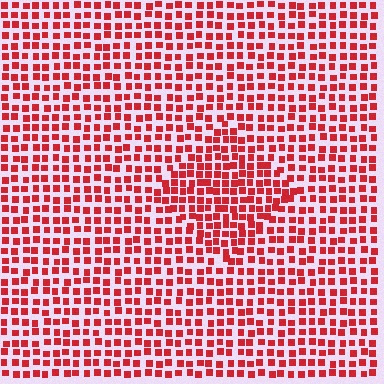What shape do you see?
I see a diamond.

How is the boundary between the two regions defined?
The boundary is defined by a change in element density (approximately 1.4x ratio). All elements are the same color, size, and shape.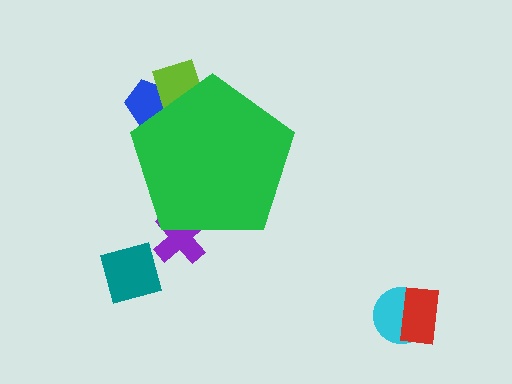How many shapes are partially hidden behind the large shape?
3 shapes are partially hidden.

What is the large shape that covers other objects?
A green pentagon.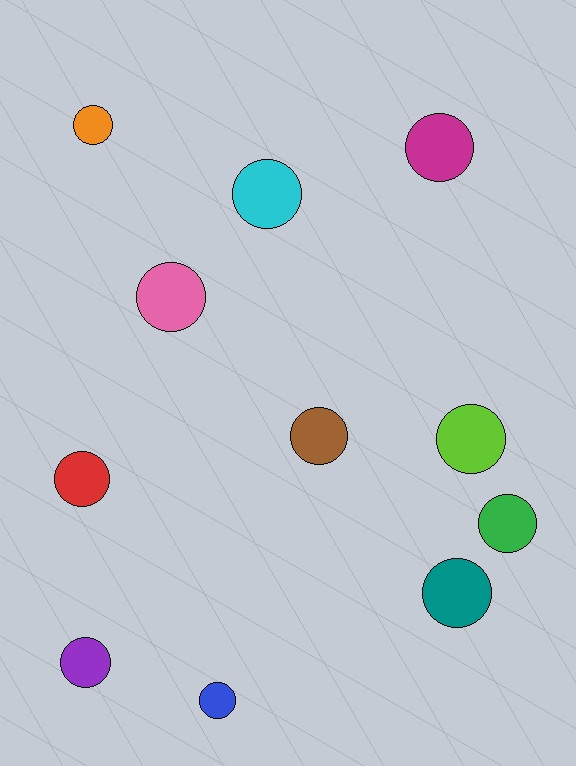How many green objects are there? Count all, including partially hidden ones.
There is 1 green object.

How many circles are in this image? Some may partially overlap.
There are 11 circles.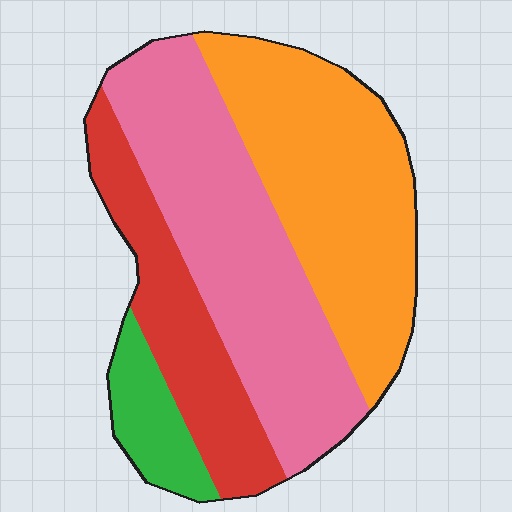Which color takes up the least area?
Green, at roughly 10%.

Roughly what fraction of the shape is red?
Red takes up less than a quarter of the shape.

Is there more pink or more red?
Pink.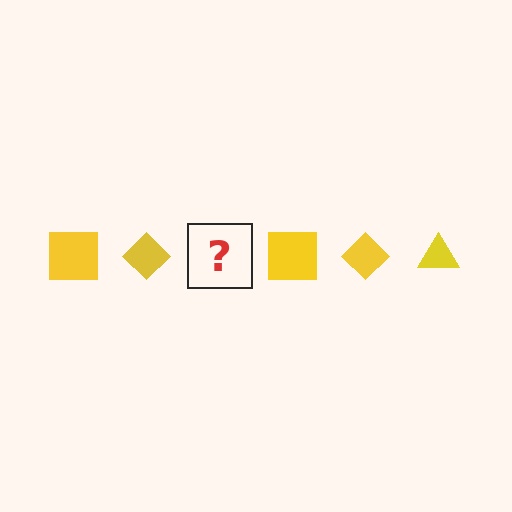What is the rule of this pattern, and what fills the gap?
The rule is that the pattern cycles through square, diamond, triangle shapes in yellow. The gap should be filled with a yellow triangle.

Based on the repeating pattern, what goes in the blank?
The blank should be a yellow triangle.